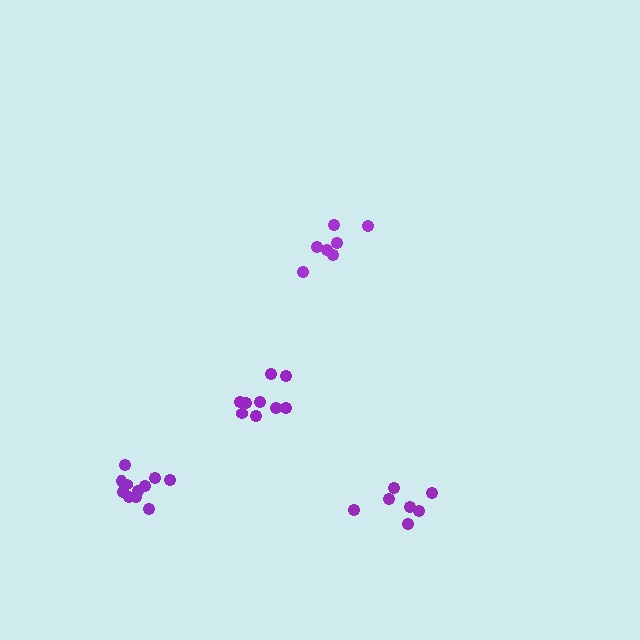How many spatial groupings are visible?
There are 4 spatial groupings.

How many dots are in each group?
Group 1: 7 dots, Group 2: 11 dots, Group 3: 9 dots, Group 4: 7 dots (34 total).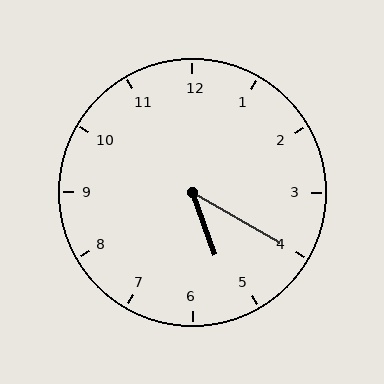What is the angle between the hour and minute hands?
Approximately 40 degrees.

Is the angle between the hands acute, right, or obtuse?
It is acute.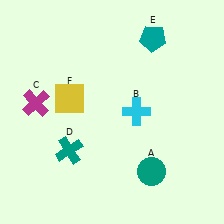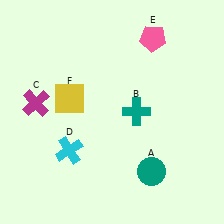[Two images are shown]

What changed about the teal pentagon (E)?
In Image 1, E is teal. In Image 2, it changed to pink.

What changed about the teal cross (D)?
In Image 1, D is teal. In Image 2, it changed to cyan.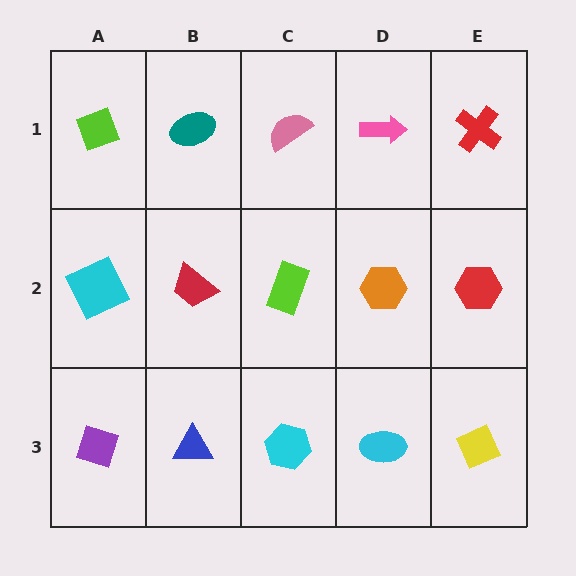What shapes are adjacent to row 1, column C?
A lime rectangle (row 2, column C), a teal ellipse (row 1, column B), a pink arrow (row 1, column D).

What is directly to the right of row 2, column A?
A red trapezoid.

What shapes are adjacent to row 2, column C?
A pink semicircle (row 1, column C), a cyan hexagon (row 3, column C), a red trapezoid (row 2, column B), an orange hexagon (row 2, column D).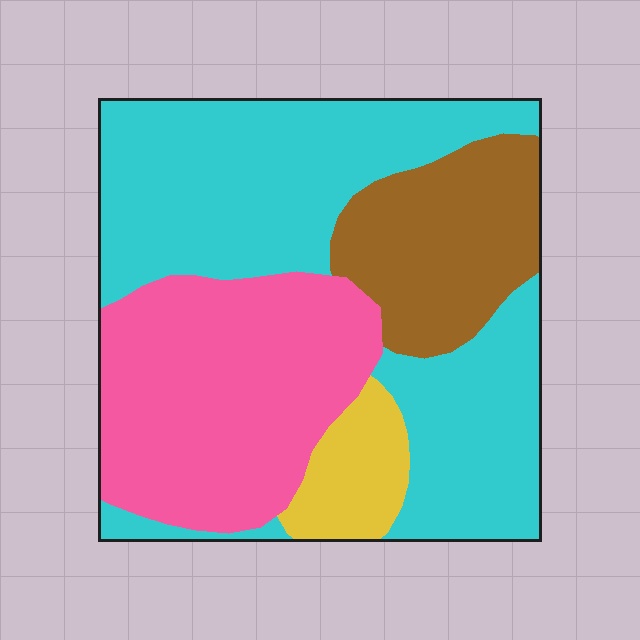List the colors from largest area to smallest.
From largest to smallest: cyan, pink, brown, yellow.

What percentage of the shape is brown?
Brown covers around 15% of the shape.